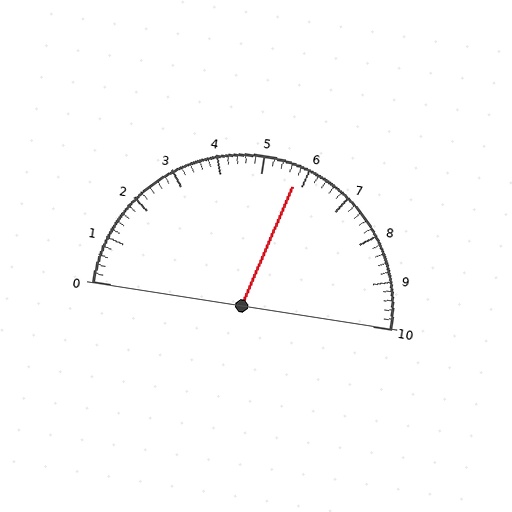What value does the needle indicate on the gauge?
The needle indicates approximately 5.8.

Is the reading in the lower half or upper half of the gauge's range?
The reading is in the upper half of the range (0 to 10).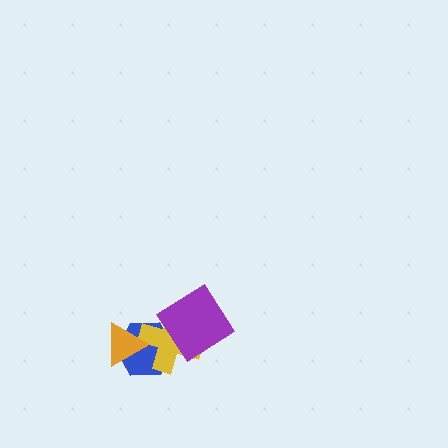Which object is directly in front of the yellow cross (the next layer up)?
The purple diamond is directly in front of the yellow cross.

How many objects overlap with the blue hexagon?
3 objects overlap with the blue hexagon.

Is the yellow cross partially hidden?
Yes, it is partially covered by another shape.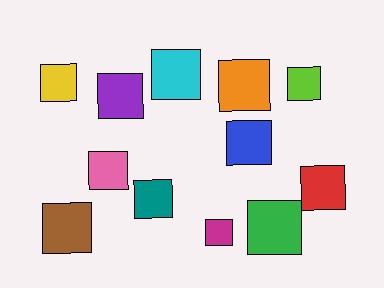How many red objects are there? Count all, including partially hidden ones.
There is 1 red object.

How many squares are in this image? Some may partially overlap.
There are 12 squares.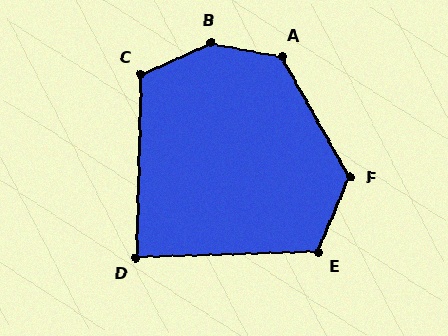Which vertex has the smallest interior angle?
D, at approximately 87 degrees.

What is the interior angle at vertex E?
Approximately 115 degrees (obtuse).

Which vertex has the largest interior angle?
B, at approximately 145 degrees.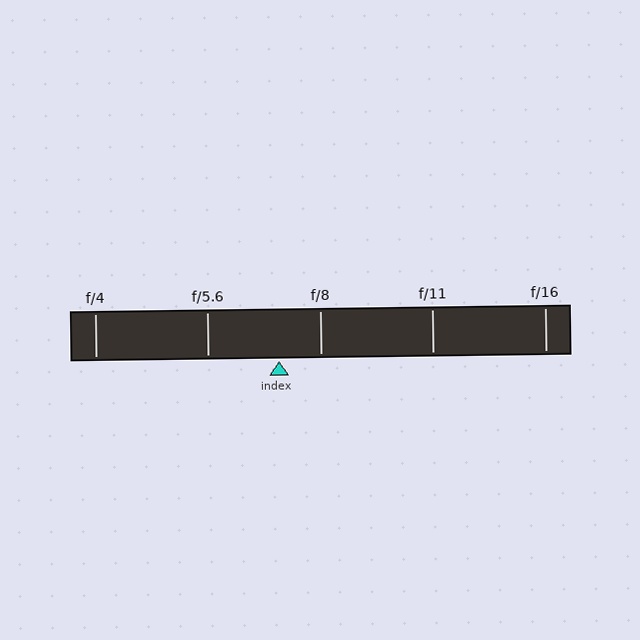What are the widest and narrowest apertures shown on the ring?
The widest aperture shown is f/4 and the narrowest is f/16.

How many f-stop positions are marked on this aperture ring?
There are 5 f-stop positions marked.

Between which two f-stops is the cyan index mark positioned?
The index mark is between f/5.6 and f/8.